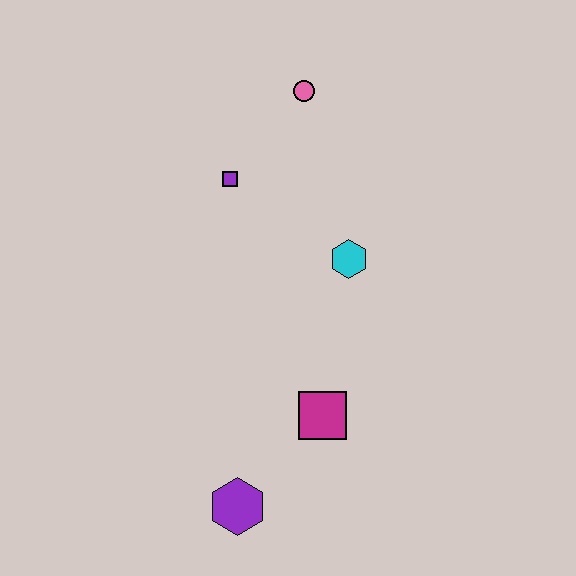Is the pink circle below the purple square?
No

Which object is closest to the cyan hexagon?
The purple square is closest to the cyan hexagon.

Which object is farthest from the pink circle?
The purple hexagon is farthest from the pink circle.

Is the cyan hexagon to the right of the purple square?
Yes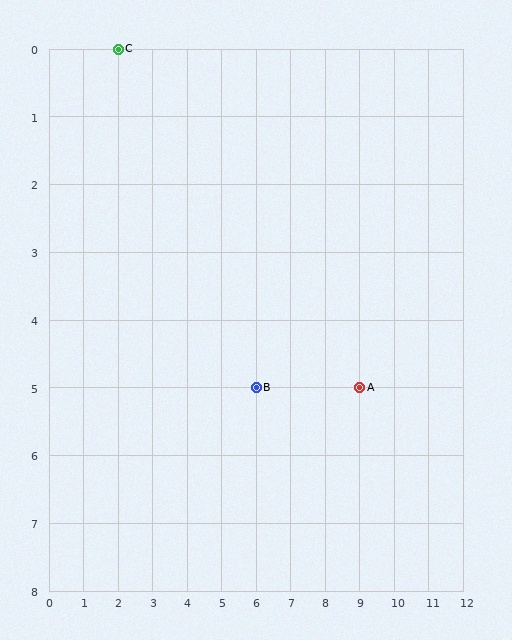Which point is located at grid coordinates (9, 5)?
Point A is at (9, 5).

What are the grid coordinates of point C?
Point C is at grid coordinates (2, 0).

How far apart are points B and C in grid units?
Points B and C are 4 columns and 5 rows apart (about 6.4 grid units diagonally).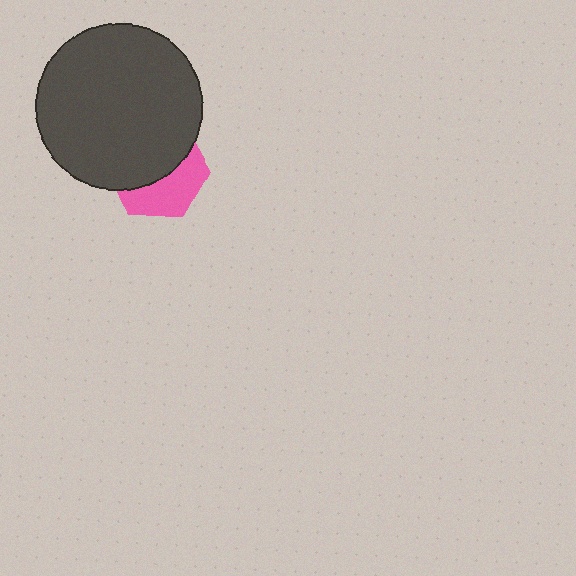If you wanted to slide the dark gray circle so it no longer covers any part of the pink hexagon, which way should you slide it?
Slide it up — that is the most direct way to separate the two shapes.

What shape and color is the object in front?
The object in front is a dark gray circle.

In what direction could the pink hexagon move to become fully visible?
The pink hexagon could move down. That would shift it out from behind the dark gray circle entirely.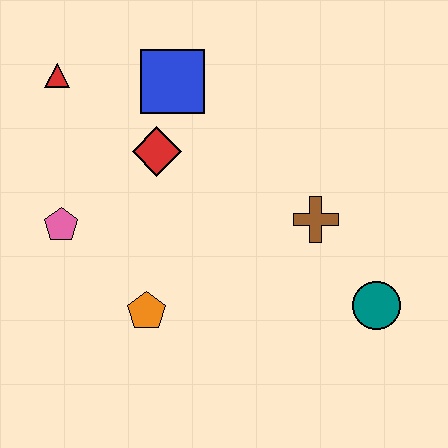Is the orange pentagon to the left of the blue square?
Yes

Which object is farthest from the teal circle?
The red triangle is farthest from the teal circle.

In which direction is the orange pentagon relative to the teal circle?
The orange pentagon is to the left of the teal circle.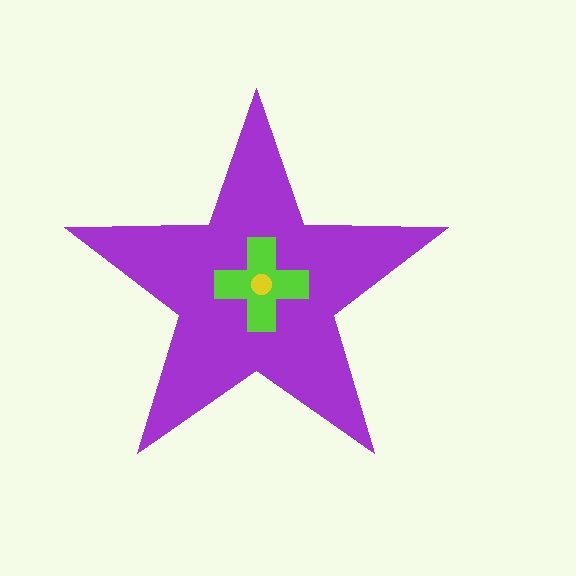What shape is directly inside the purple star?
The lime cross.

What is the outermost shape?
The purple star.